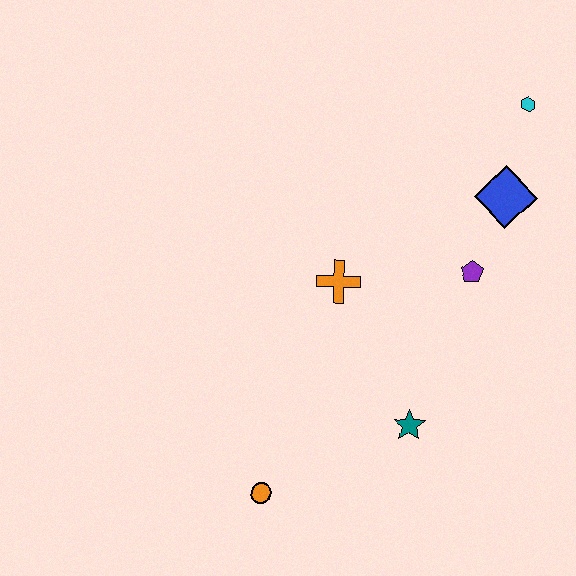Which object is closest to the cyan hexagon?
The blue diamond is closest to the cyan hexagon.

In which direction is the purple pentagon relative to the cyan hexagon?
The purple pentagon is below the cyan hexagon.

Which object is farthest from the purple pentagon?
The orange circle is farthest from the purple pentagon.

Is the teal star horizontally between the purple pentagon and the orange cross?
Yes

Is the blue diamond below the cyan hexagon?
Yes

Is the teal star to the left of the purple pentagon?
Yes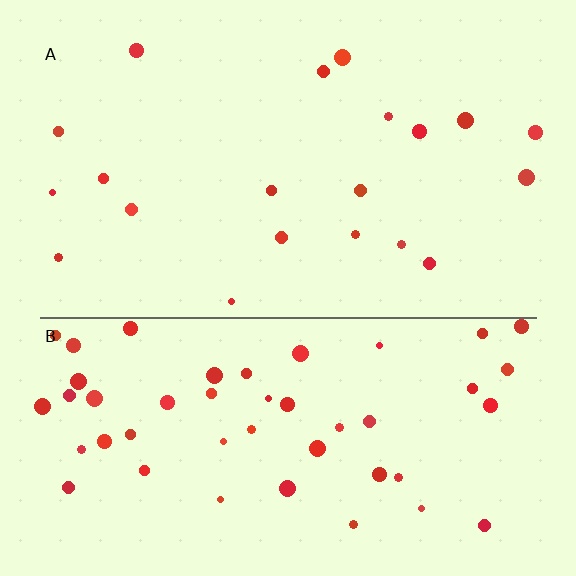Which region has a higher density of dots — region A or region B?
B (the bottom).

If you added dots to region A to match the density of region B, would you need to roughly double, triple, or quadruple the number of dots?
Approximately double.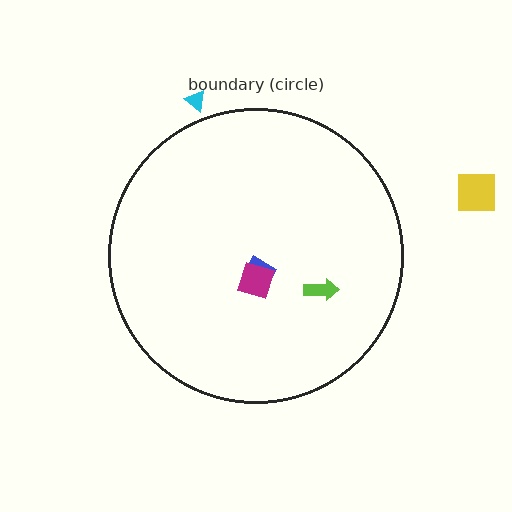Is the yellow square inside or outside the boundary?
Outside.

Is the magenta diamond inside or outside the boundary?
Inside.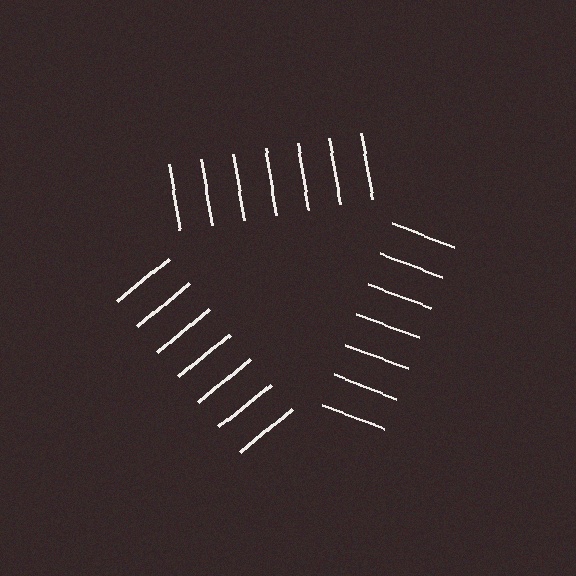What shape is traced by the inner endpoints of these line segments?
An illusory triangle — the line segments terminate on its edges but no continuous stroke is drawn.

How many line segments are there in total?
21 — 7 along each of the 3 edges.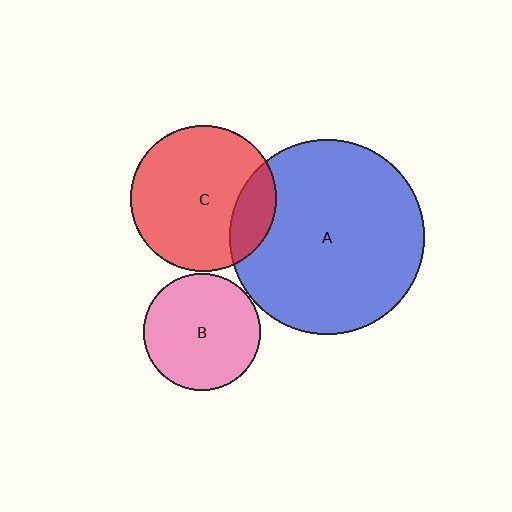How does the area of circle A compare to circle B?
Approximately 2.8 times.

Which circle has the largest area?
Circle A (blue).